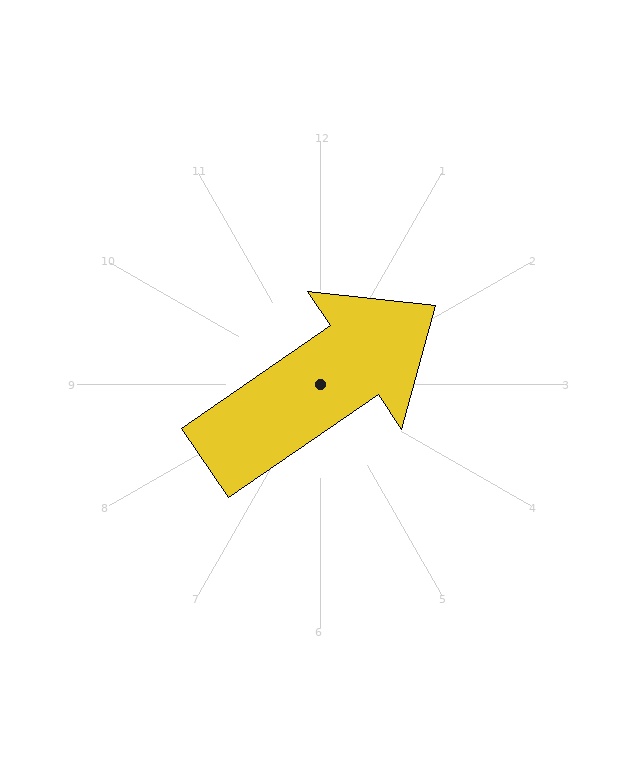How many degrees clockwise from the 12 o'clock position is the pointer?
Approximately 56 degrees.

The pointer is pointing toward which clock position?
Roughly 2 o'clock.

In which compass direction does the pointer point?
Northeast.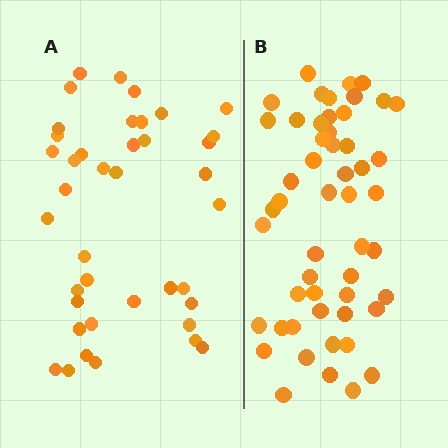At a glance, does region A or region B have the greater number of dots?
Region B (the right region) has more dots.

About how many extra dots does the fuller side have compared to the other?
Region B has roughly 12 or so more dots than region A.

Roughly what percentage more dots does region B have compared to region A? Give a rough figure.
About 30% more.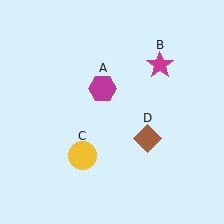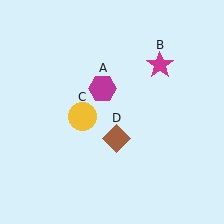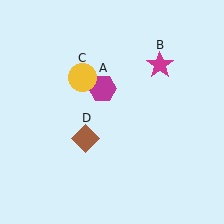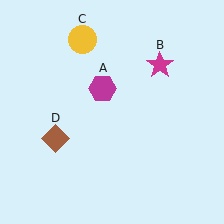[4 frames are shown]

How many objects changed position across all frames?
2 objects changed position: yellow circle (object C), brown diamond (object D).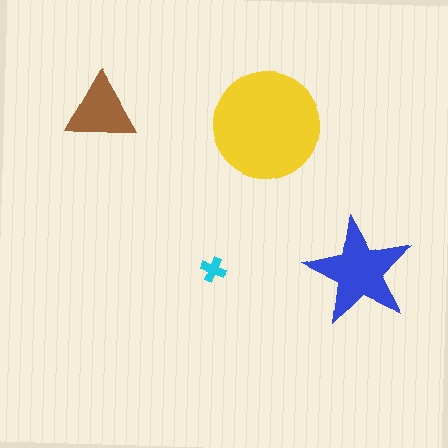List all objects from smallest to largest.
The cyan cross, the brown triangle, the blue star, the yellow circle.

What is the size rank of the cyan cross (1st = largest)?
4th.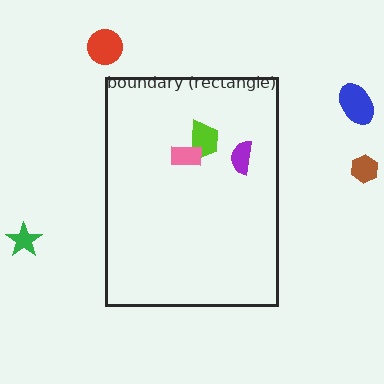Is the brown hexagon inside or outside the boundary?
Outside.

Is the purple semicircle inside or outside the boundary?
Inside.